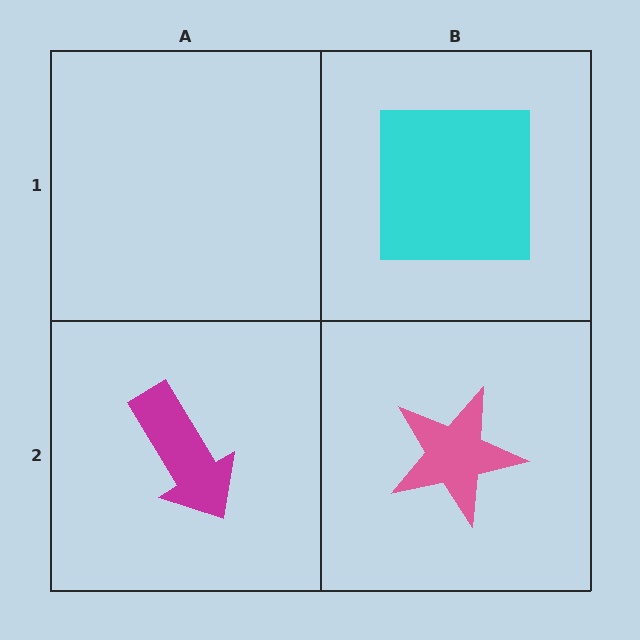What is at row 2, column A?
A magenta arrow.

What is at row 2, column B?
A pink star.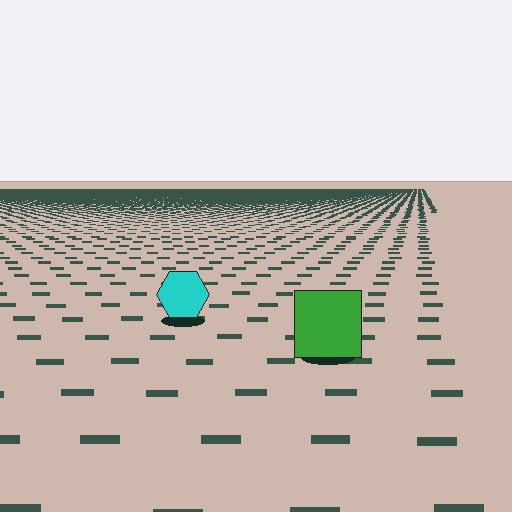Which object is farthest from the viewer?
The cyan hexagon is farthest from the viewer. It appears smaller and the ground texture around it is denser.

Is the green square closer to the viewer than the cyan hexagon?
Yes. The green square is closer — you can tell from the texture gradient: the ground texture is coarser near it.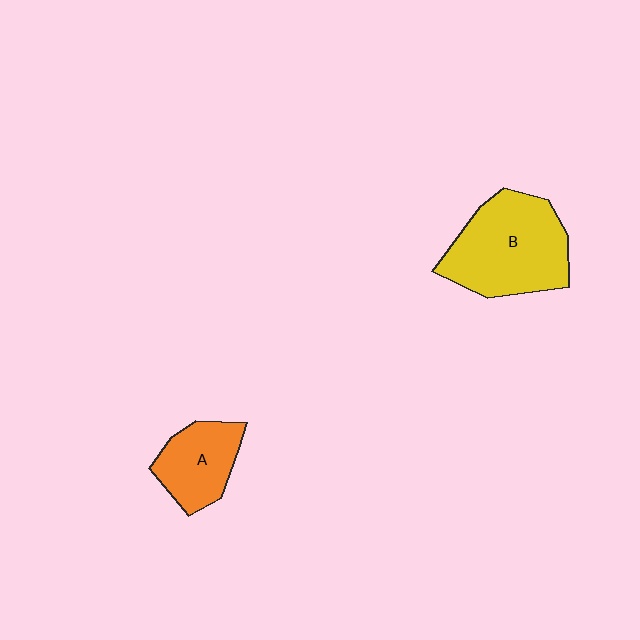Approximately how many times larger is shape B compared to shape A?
Approximately 1.8 times.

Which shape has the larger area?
Shape B (yellow).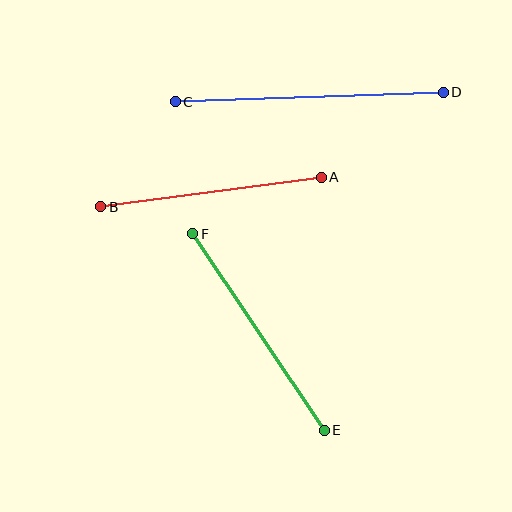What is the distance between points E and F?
The distance is approximately 237 pixels.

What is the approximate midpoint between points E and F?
The midpoint is at approximately (258, 332) pixels.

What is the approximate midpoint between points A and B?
The midpoint is at approximately (211, 192) pixels.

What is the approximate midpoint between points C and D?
The midpoint is at approximately (309, 97) pixels.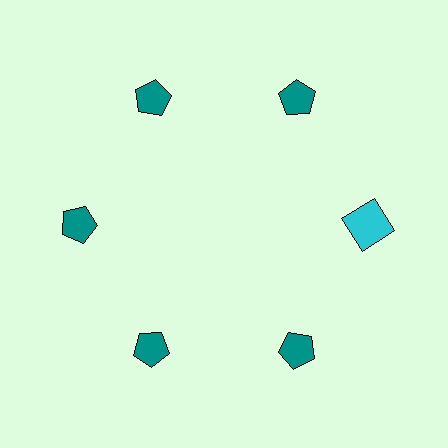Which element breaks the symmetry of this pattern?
The cyan square at roughly the 3 o'clock position breaks the symmetry. All other shapes are teal pentagons.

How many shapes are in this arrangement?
There are 6 shapes arranged in a ring pattern.